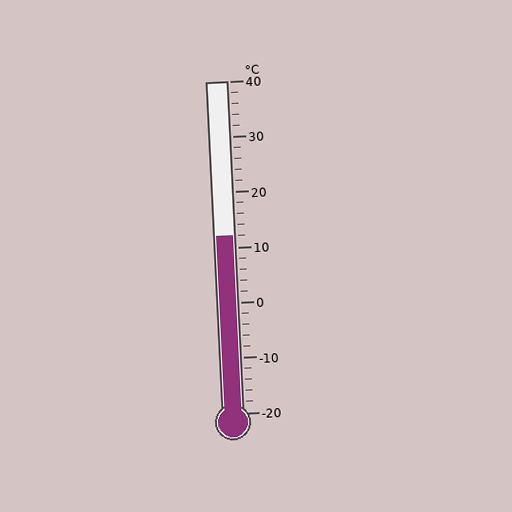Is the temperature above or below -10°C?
The temperature is above -10°C.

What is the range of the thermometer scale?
The thermometer scale ranges from -20°C to 40°C.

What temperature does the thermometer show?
The thermometer shows approximately 12°C.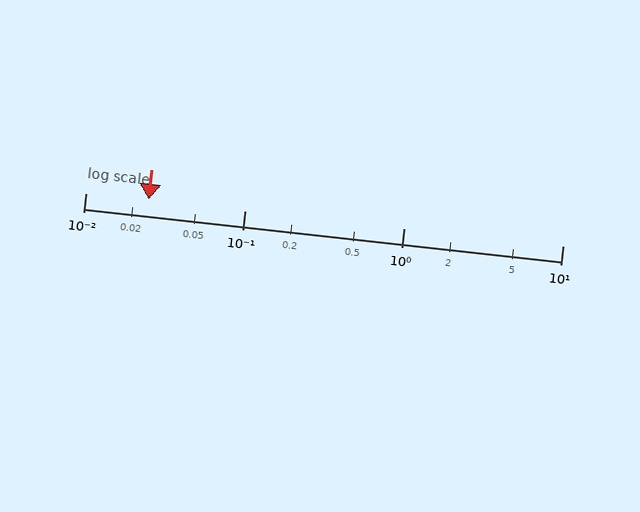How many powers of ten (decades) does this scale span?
The scale spans 3 decades, from 0.01 to 10.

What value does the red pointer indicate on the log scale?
The pointer indicates approximately 0.025.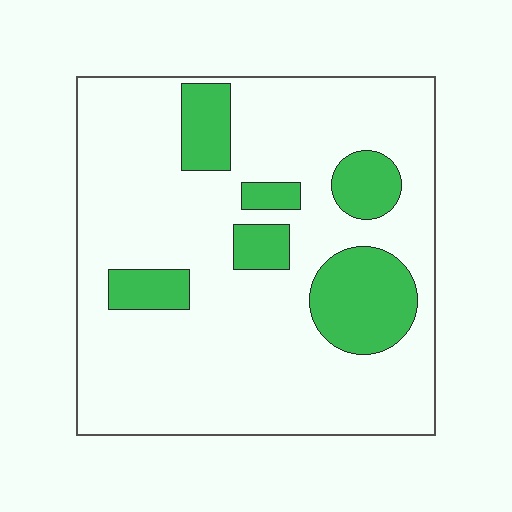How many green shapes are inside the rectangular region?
6.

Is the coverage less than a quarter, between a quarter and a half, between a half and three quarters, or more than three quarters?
Less than a quarter.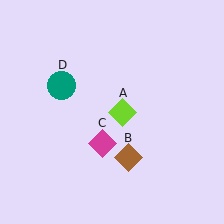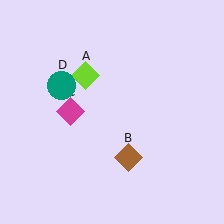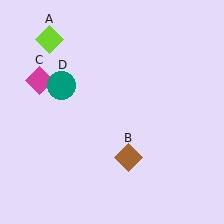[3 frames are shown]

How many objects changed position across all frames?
2 objects changed position: lime diamond (object A), magenta diamond (object C).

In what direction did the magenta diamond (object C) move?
The magenta diamond (object C) moved up and to the left.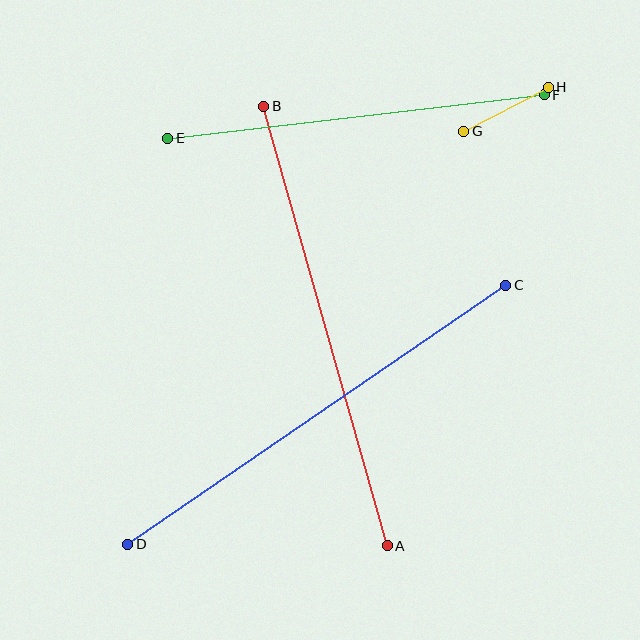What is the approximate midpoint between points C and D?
The midpoint is at approximately (317, 415) pixels.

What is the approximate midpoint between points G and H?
The midpoint is at approximately (506, 109) pixels.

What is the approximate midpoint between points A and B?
The midpoint is at approximately (325, 326) pixels.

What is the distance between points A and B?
The distance is approximately 456 pixels.